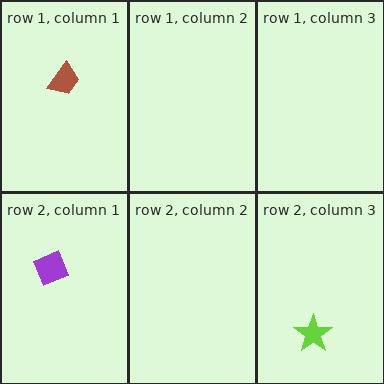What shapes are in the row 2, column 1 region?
The purple square.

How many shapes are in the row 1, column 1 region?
1.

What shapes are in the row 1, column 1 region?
The brown trapezoid.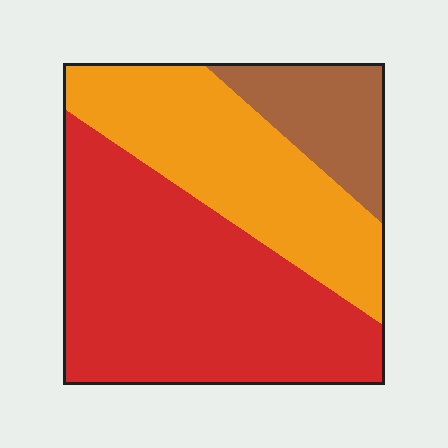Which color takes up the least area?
Brown, at roughly 15%.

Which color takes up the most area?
Red, at roughly 50%.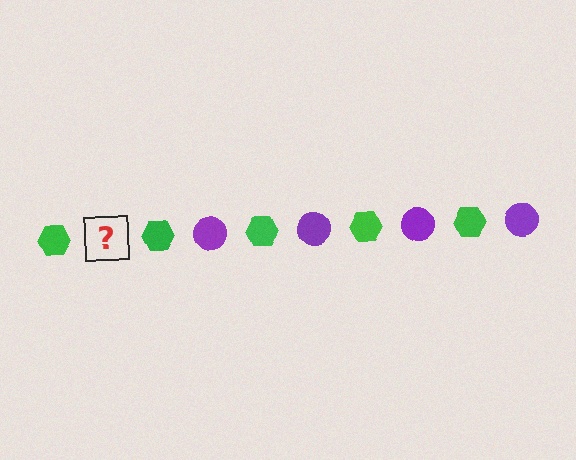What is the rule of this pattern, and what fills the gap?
The rule is that the pattern alternates between green hexagon and purple circle. The gap should be filled with a purple circle.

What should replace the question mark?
The question mark should be replaced with a purple circle.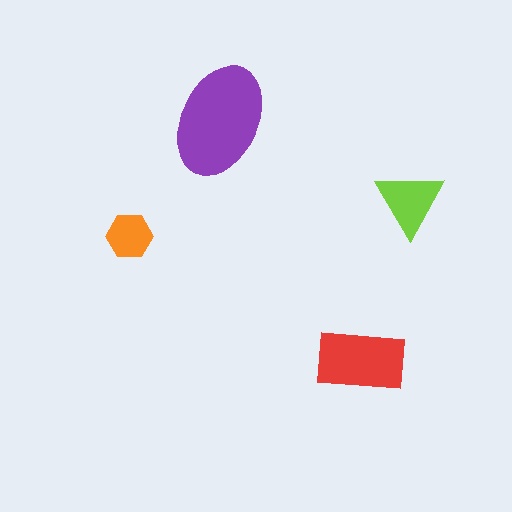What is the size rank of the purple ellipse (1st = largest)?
1st.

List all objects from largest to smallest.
The purple ellipse, the red rectangle, the lime triangle, the orange hexagon.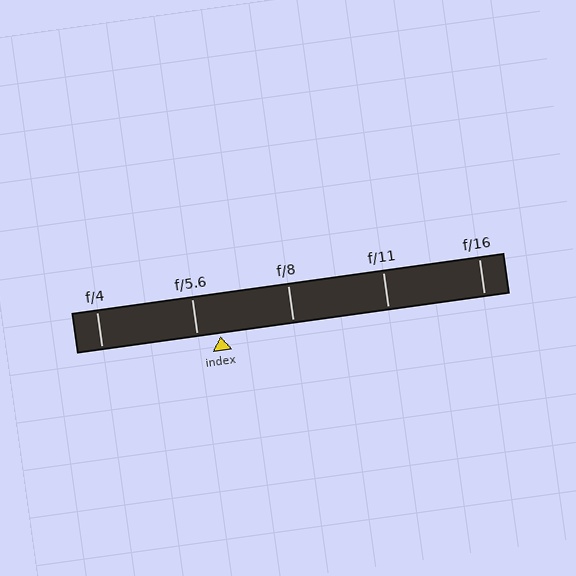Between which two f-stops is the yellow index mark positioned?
The index mark is between f/5.6 and f/8.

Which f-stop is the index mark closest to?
The index mark is closest to f/5.6.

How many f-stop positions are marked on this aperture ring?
There are 5 f-stop positions marked.